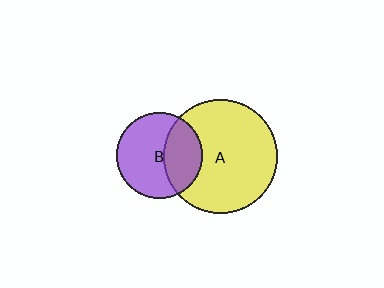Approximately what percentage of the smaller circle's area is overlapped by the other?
Approximately 35%.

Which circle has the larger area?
Circle A (yellow).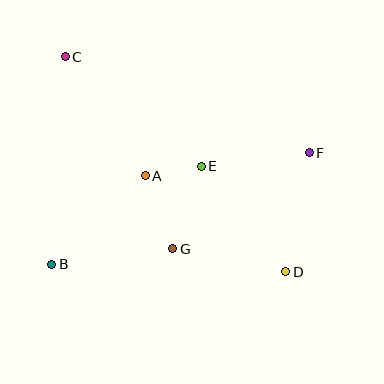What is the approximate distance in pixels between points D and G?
The distance between D and G is approximately 115 pixels.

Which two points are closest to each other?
Points A and E are closest to each other.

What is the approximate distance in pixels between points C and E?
The distance between C and E is approximately 174 pixels.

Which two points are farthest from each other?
Points C and D are farthest from each other.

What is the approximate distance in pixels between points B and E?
The distance between B and E is approximately 179 pixels.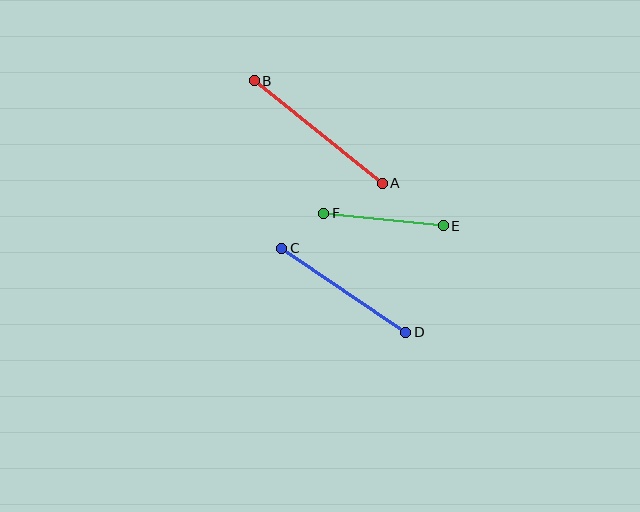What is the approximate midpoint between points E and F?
The midpoint is at approximately (383, 219) pixels.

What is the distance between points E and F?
The distance is approximately 120 pixels.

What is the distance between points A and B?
The distance is approximately 164 pixels.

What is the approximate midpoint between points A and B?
The midpoint is at approximately (318, 132) pixels.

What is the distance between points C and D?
The distance is approximately 150 pixels.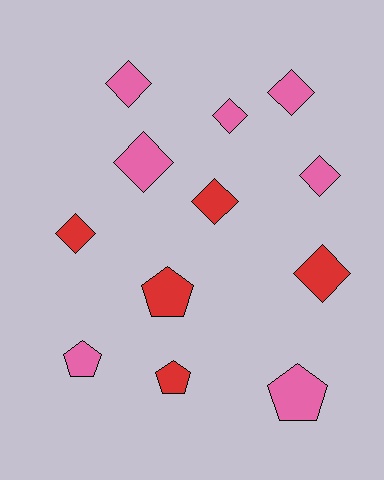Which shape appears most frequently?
Diamond, with 8 objects.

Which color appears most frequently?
Pink, with 7 objects.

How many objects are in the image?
There are 12 objects.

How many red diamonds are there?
There are 3 red diamonds.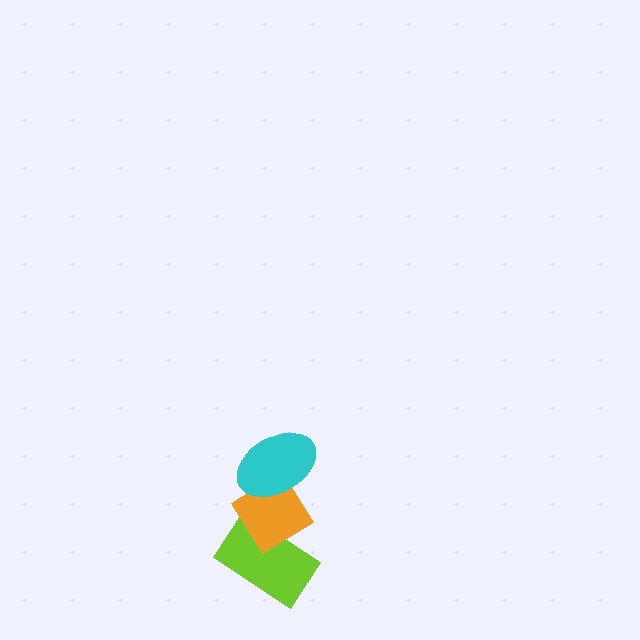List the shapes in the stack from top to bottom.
From top to bottom: the cyan ellipse, the orange diamond, the lime rectangle.